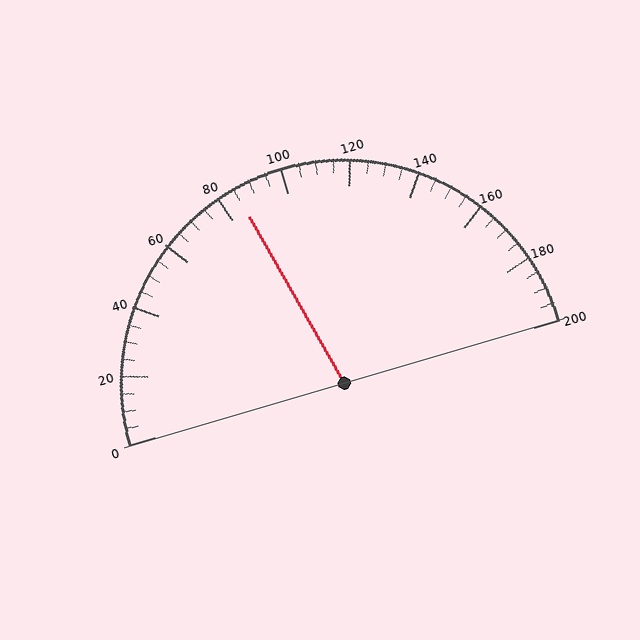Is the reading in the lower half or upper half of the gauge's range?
The reading is in the lower half of the range (0 to 200).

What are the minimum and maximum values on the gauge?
The gauge ranges from 0 to 200.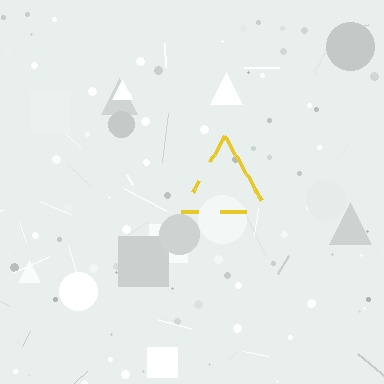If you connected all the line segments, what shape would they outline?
They would outline a triangle.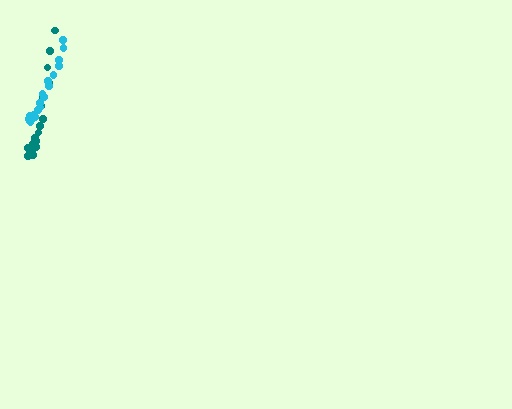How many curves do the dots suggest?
There are 2 distinct paths.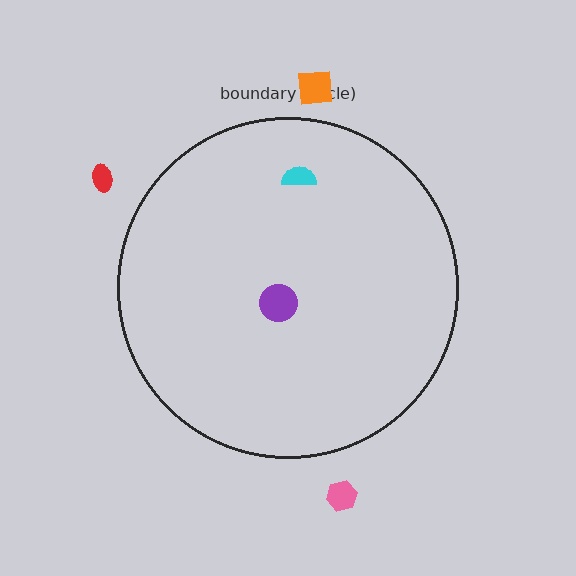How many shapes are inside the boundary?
2 inside, 3 outside.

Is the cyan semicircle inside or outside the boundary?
Inside.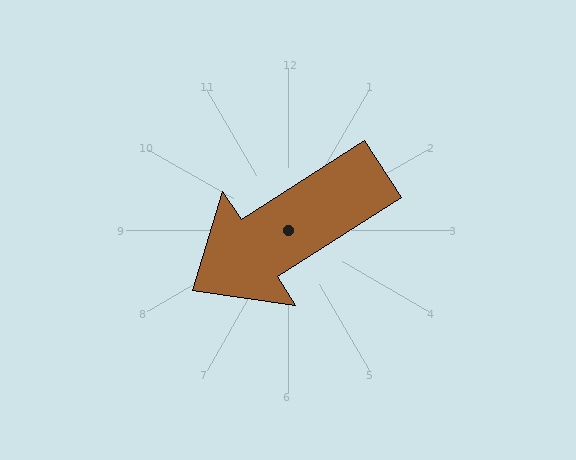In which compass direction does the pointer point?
Southwest.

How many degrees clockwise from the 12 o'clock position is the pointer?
Approximately 237 degrees.